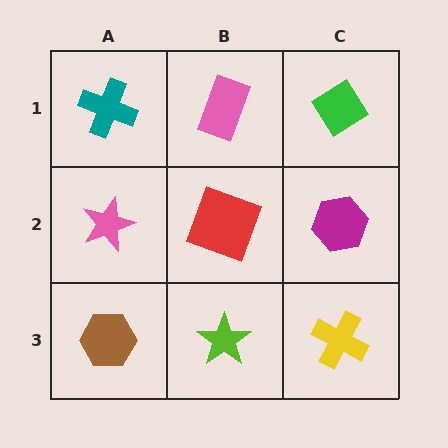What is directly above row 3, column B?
A red square.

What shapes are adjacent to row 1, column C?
A magenta hexagon (row 2, column C), a pink rectangle (row 1, column B).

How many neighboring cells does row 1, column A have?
2.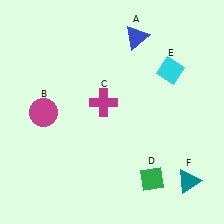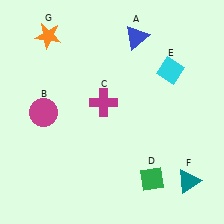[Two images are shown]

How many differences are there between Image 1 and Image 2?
There is 1 difference between the two images.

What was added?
An orange star (G) was added in Image 2.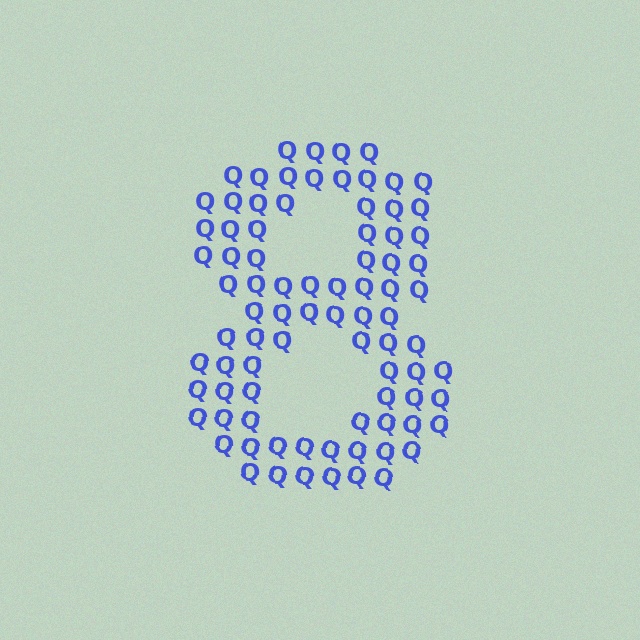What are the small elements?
The small elements are letter Q's.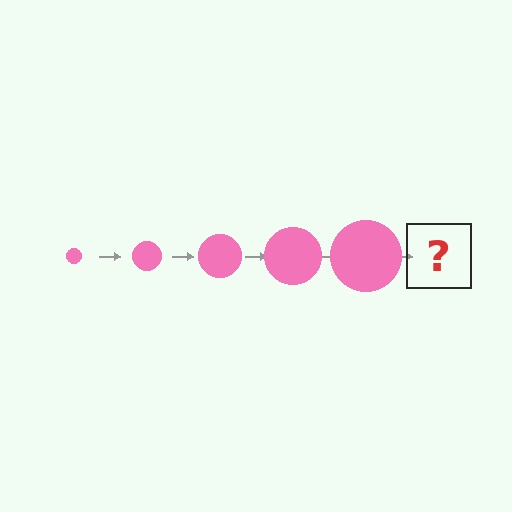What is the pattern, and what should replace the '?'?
The pattern is that the circle gets progressively larger each step. The '?' should be a pink circle, larger than the previous one.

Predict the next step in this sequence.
The next step is a pink circle, larger than the previous one.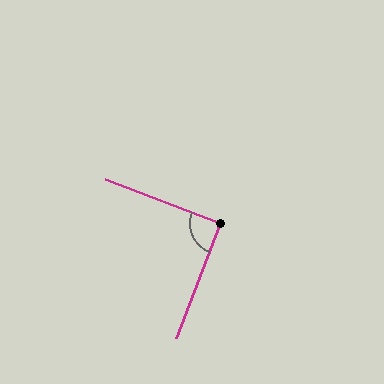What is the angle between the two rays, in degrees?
Approximately 90 degrees.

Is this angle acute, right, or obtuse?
It is approximately a right angle.